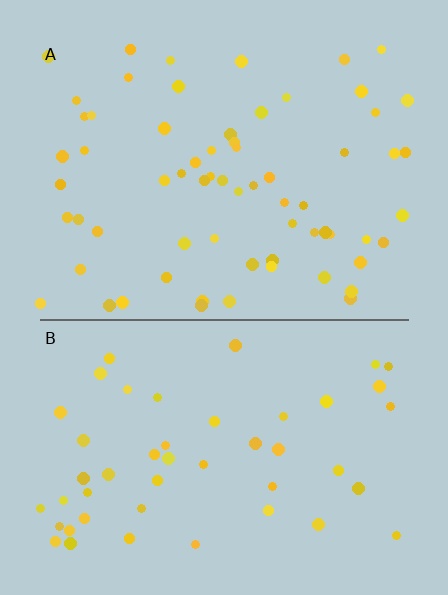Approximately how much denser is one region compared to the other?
Approximately 1.4× — region A over region B.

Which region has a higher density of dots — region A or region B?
A (the top).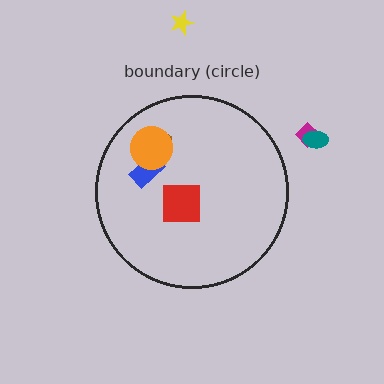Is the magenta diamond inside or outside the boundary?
Outside.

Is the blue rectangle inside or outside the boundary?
Inside.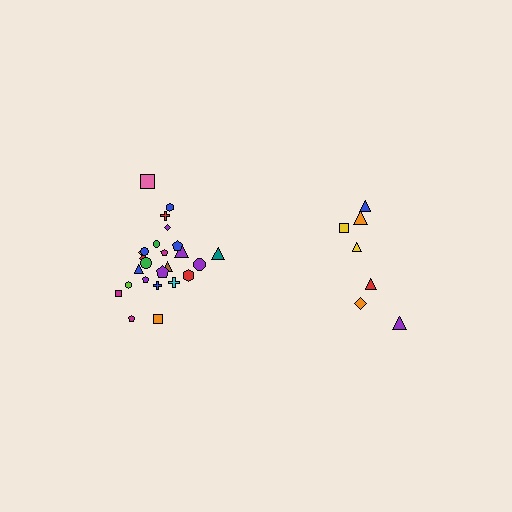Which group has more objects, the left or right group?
The left group.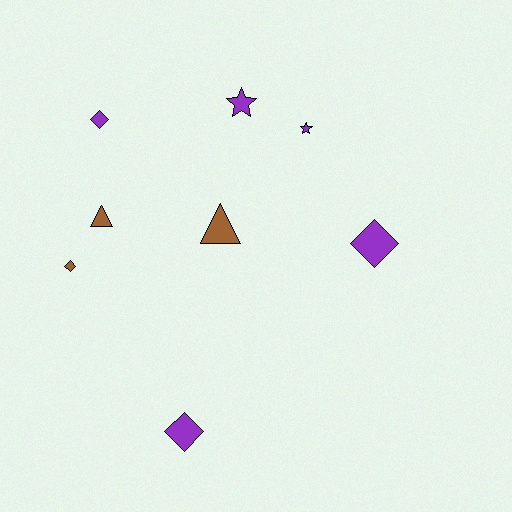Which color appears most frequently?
Purple, with 5 objects.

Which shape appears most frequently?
Diamond, with 4 objects.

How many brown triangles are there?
There are 2 brown triangles.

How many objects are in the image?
There are 8 objects.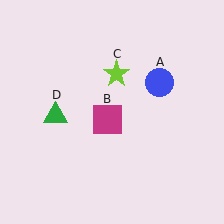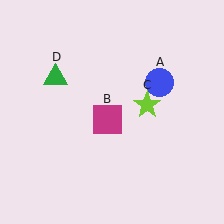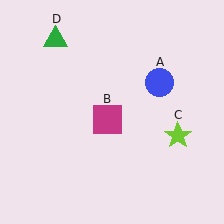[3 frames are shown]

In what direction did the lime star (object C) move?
The lime star (object C) moved down and to the right.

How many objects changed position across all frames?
2 objects changed position: lime star (object C), green triangle (object D).